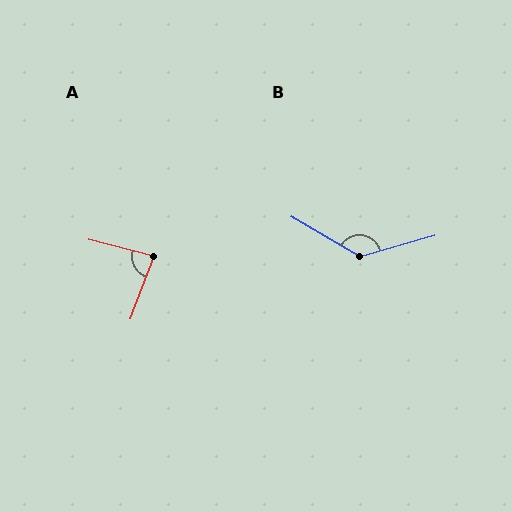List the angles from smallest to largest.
A (84°), B (134°).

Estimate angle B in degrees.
Approximately 134 degrees.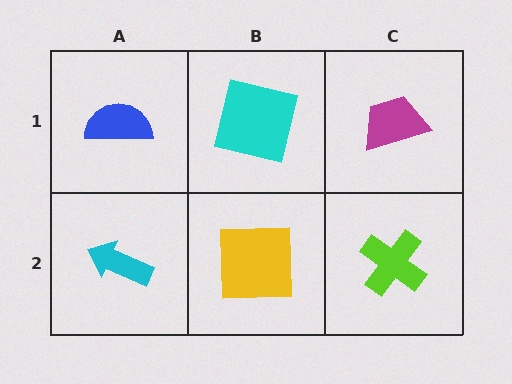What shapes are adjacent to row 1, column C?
A lime cross (row 2, column C), a cyan square (row 1, column B).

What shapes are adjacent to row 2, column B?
A cyan square (row 1, column B), a cyan arrow (row 2, column A), a lime cross (row 2, column C).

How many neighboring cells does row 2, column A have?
2.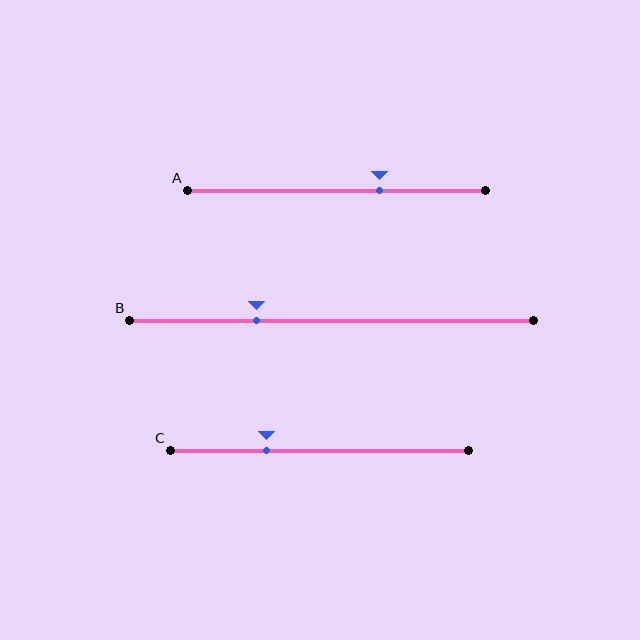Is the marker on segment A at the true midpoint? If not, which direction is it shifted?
No, the marker on segment A is shifted to the right by about 14% of the segment length.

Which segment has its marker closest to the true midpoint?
Segment A has its marker closest to the true midpoint.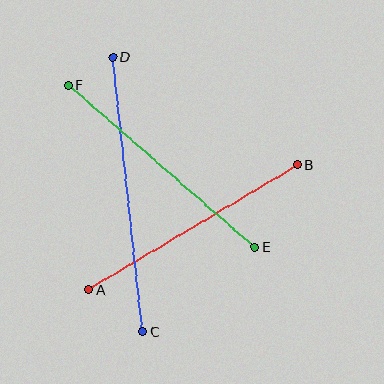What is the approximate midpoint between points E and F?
The midpoint is at approximately (162, 166) pixels.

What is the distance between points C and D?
The distance is approximately 276 pixels.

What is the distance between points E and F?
The distance is approximately 247 pixels.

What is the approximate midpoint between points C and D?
The midpoint is at approximately (128, 194) pixels.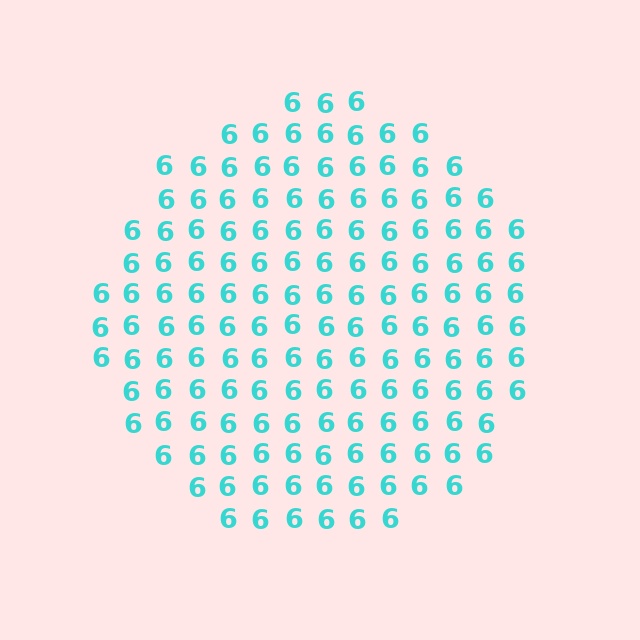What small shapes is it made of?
It is made of small digit 6's.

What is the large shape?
The large shape is a circle.